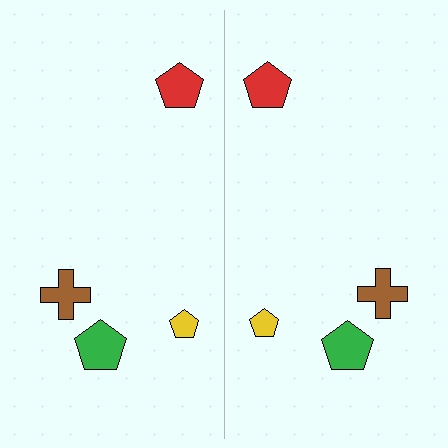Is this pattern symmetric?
Yes, this pattern has bilateral (reflection) symmetry.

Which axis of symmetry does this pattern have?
The pattern has a vertical axis of symmetry running through the center of the image.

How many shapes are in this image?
There are 8 shapes in this image.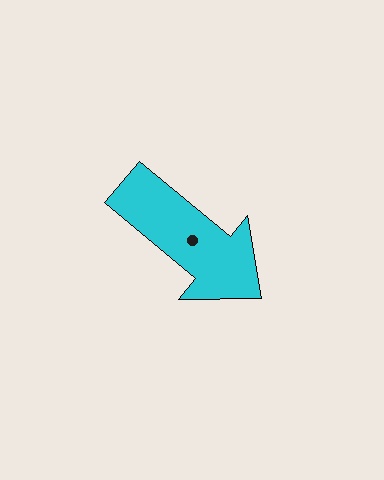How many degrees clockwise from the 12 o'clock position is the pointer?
Approximately 130 degrees.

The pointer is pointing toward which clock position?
Roughly 4 o'clock.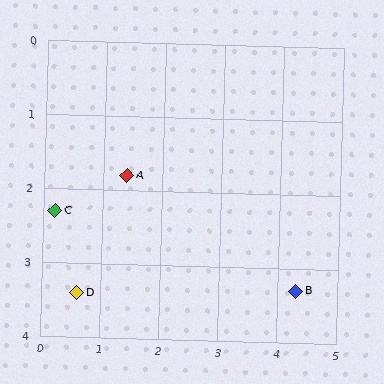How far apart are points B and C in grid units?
Points B and C are about 4.2 grid units apart.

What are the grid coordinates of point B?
Point B is at approximately (4.3, 3.3).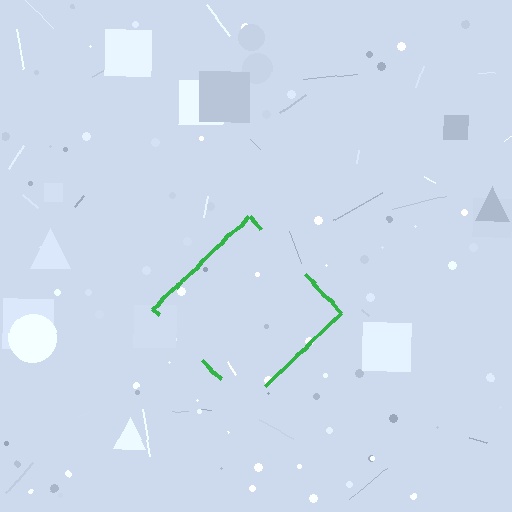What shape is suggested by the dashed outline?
The dashed outline suggests a diamond.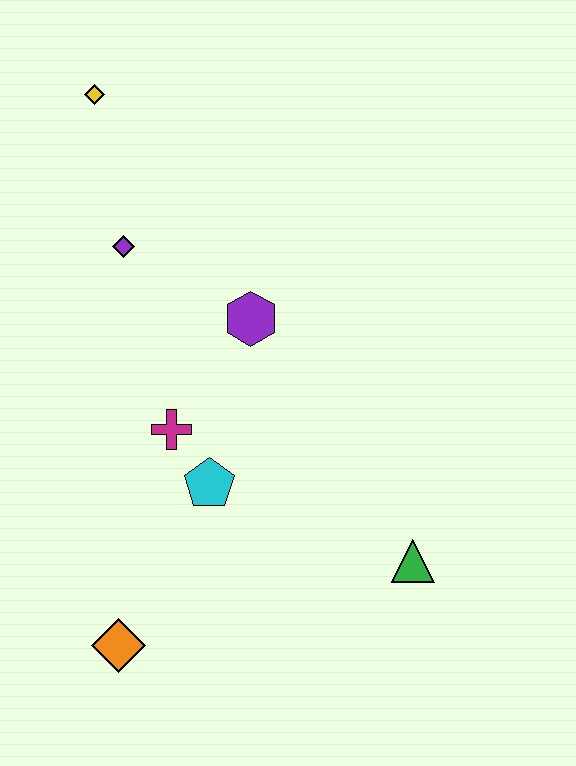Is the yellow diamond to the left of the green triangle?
Yes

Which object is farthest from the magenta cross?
The yellow diamond is farthest from the magenta cross.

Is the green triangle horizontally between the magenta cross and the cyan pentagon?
No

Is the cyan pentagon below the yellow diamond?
Yes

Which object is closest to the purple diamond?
The purple hexagon is closest to the purple diamond.